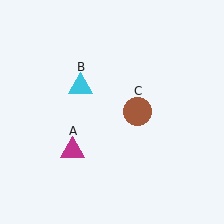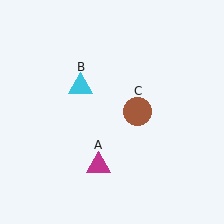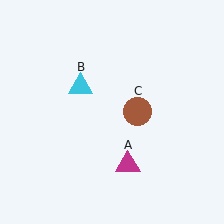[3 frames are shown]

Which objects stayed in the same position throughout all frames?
Cyan triangle (object B) and brown circle (object C) remained stationary.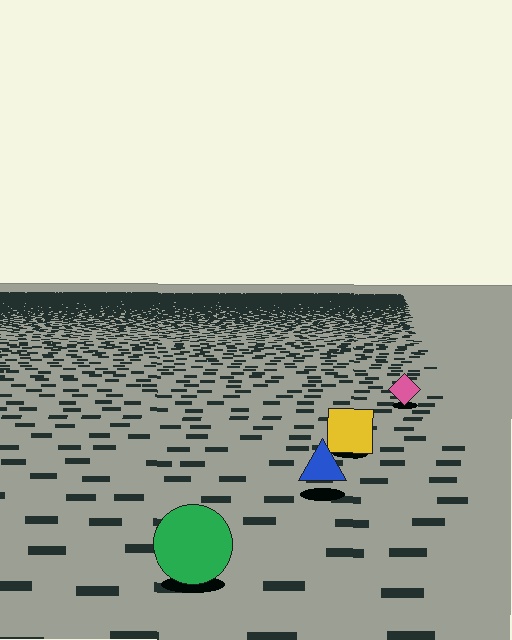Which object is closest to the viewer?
The green circle is closest. The texture marks near it are larger and more spread out.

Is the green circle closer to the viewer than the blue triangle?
Yes. The green circle is closer — you can tell from the texture gradient: the ground texture is coarser near it.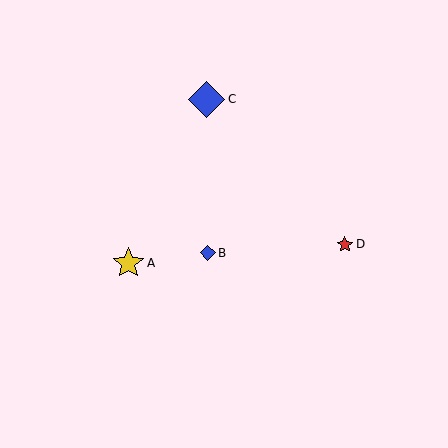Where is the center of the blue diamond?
The center of the blue diamond is at (207, 99).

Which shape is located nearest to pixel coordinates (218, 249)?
The blue diamond (labeled B) at (208, 253) is nearest to that location.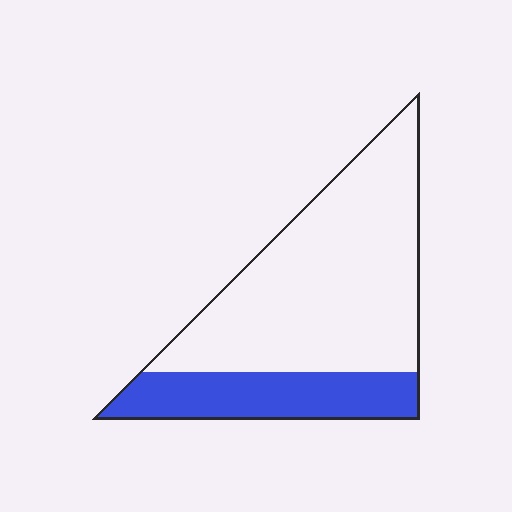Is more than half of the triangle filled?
No.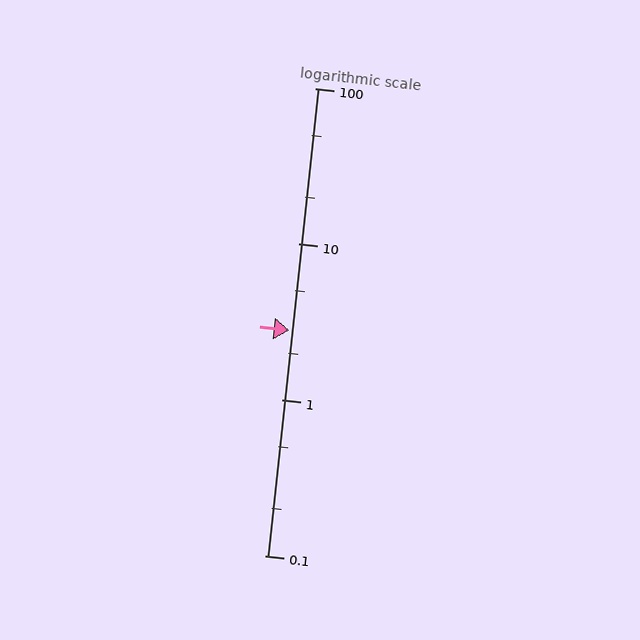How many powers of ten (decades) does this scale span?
The scale spans 3 decades, from 0.1 to 100.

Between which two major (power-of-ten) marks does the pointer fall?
The pointer is between 1 and 10.